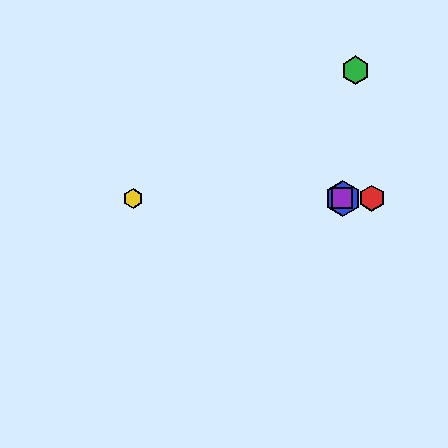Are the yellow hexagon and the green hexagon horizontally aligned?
No, the yellow hexagon is at y≈198 and the green hexagon is at y≈70.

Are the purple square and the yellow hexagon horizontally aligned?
Yes, both are at y≈198.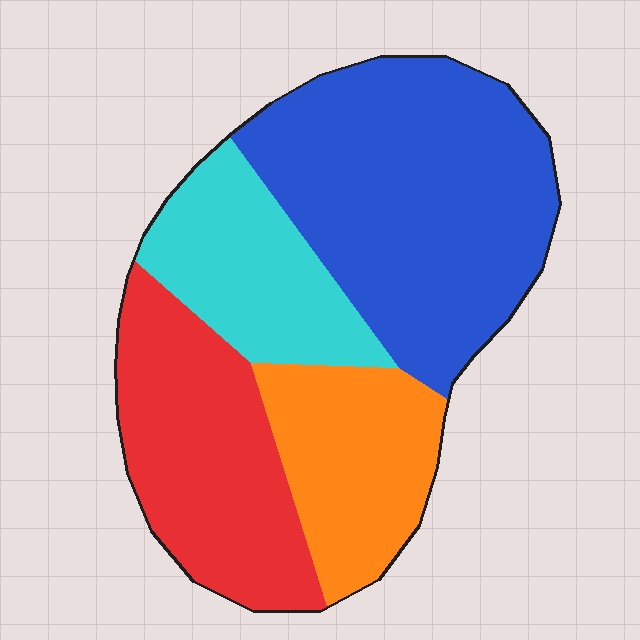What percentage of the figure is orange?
Orange covers 18% of the figure.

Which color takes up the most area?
Blue, at roughly 40%.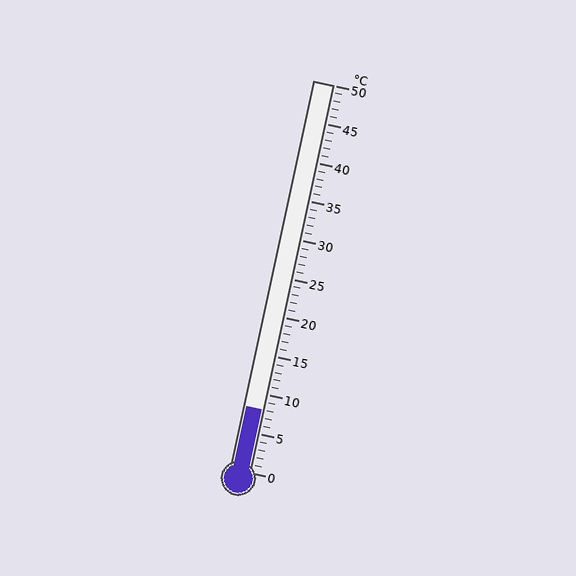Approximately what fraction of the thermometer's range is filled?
The thermometer is filled to approximately 15% of its range.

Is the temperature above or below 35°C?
The temperature is below 35°C.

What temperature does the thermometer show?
The thermometer shows approximately 8°C.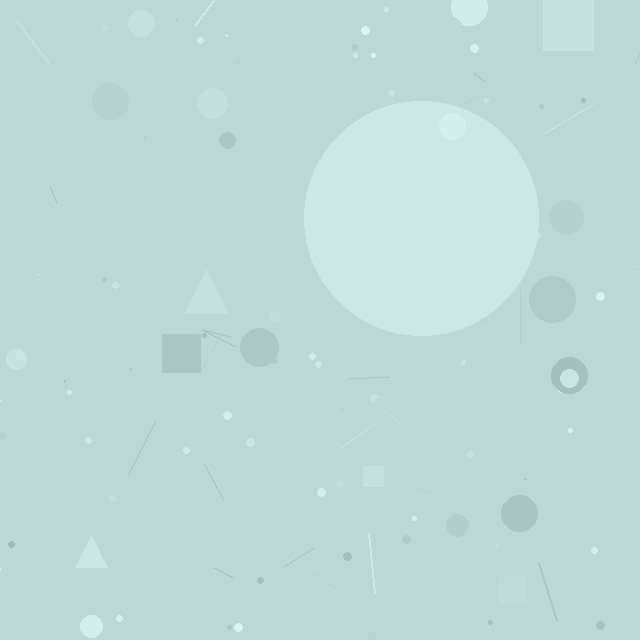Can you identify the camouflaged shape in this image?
The camouflaged shape is a circle.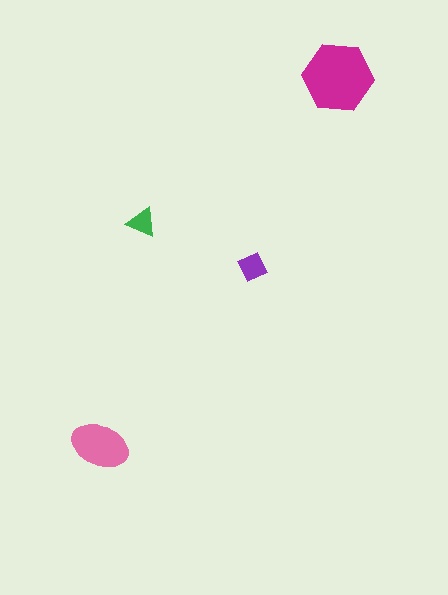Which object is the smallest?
The green triangle.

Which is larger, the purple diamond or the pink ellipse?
The pink ellipse.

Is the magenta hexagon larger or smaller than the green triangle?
Larger.